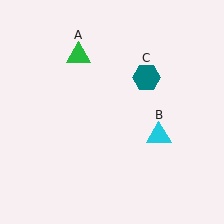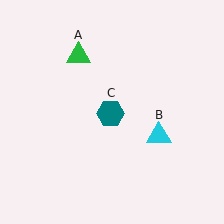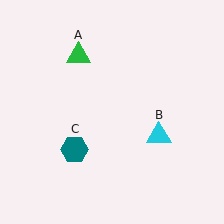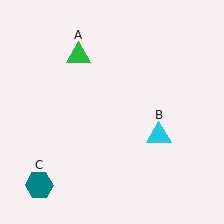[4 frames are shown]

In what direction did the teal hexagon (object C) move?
The teal hexagon (object C) moved down and to the left.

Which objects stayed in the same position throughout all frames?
Green triangle (object A) and cyan triangle (object B) remained stationary.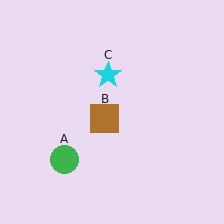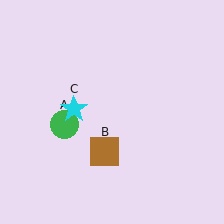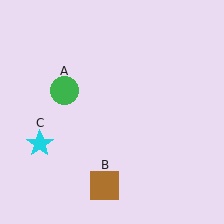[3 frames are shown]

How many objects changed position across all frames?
3 objects changed position: green circle (object A), brown square (object B), cyan star (object C).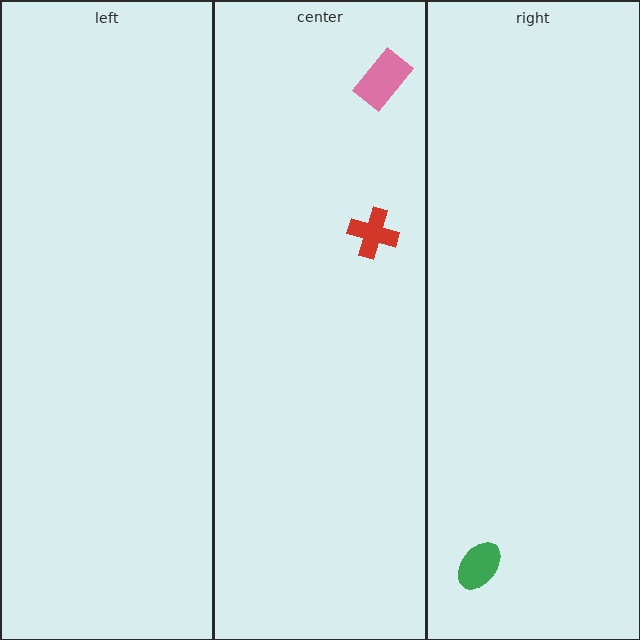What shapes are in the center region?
The pink rectangle, the red cross.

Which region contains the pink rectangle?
The center region.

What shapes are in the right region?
The green ellipse.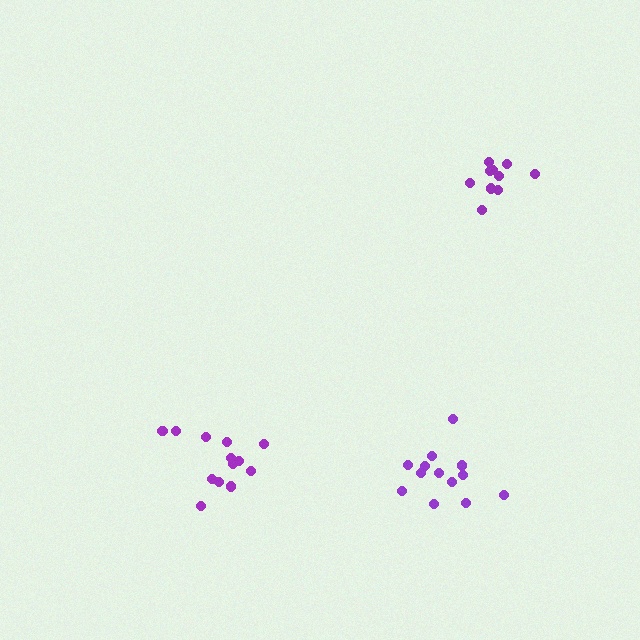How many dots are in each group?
Group 1: 13 dots, Group 2: 10 dots, Group 3: 13 dots (36 total).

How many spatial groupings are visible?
There are 3 spatial groupings.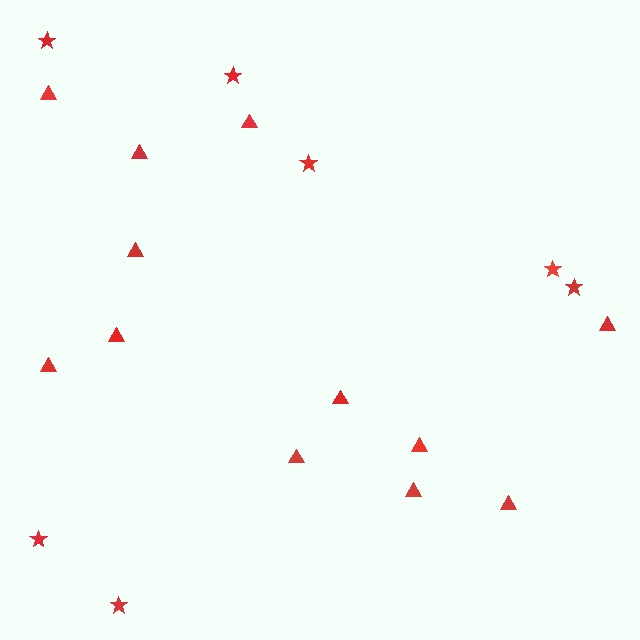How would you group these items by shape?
There are 2 groups: one group of stars (7) and one group of triangles (12).